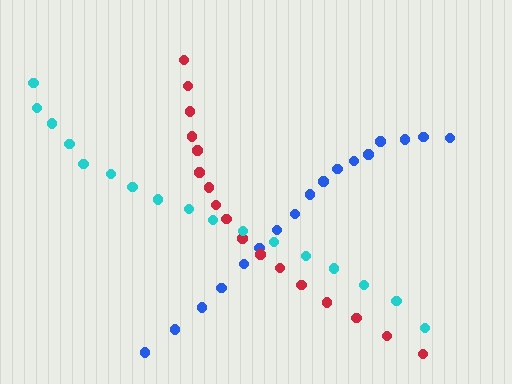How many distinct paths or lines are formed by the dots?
There are 3 distinct paths.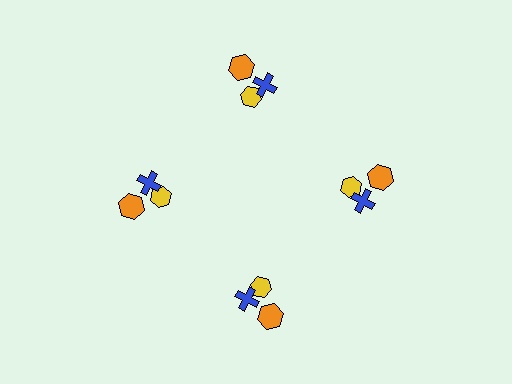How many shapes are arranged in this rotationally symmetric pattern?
There are 12 shapes, arranged in 4 groups of 3.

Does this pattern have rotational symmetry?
Yes, this pattern has 4-fold rotational symmetry. It looks the same after rotating 90 degrees around the center.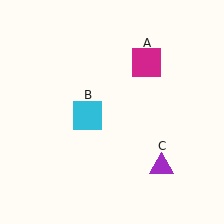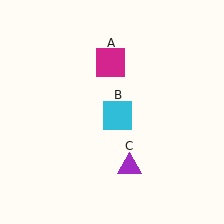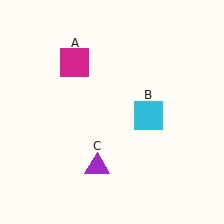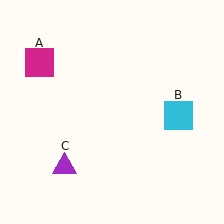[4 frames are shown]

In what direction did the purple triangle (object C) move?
The purple triangle (object C) moved left.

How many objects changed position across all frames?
3 objects changed position: magenta square (object A), cyan square (object B), purple triangle (object C).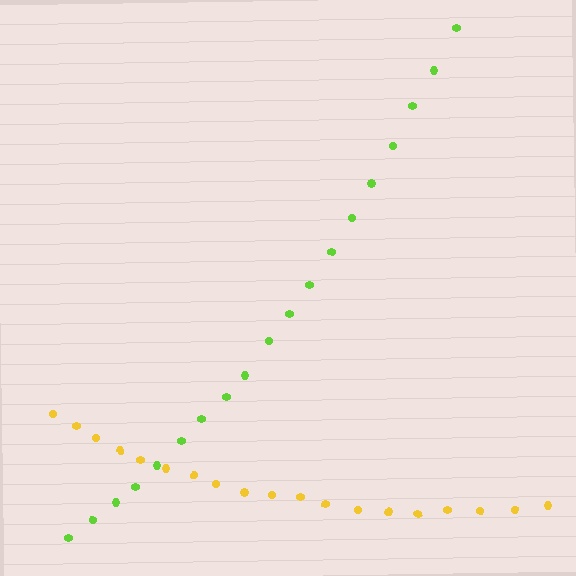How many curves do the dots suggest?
There are 2 distinct paths.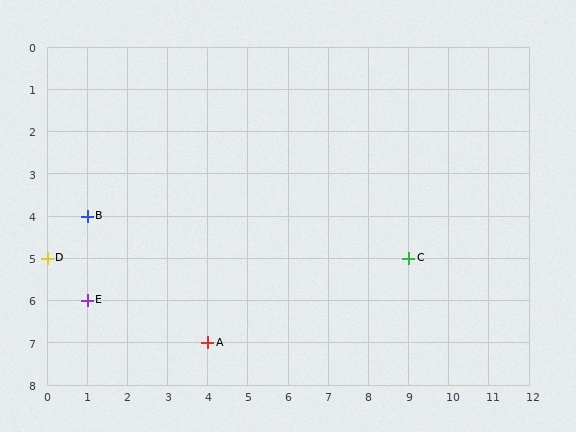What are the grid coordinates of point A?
Point A is at grid coordinates (4, 7).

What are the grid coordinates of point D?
Point D is at grid coordinates (0, 5).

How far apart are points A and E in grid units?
Points A and E are 3 columns and 1 row apart (about 3.2 grid units diagonally).